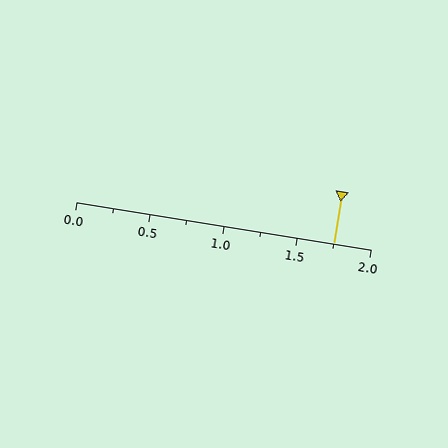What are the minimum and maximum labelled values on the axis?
The axis runs from 0.0 to 2.0.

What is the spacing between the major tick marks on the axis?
The major ticks are spaced 0.5 apart.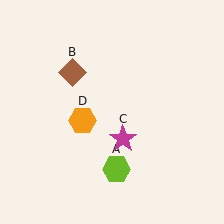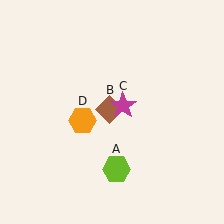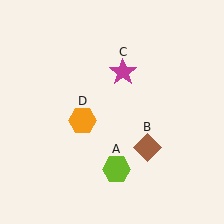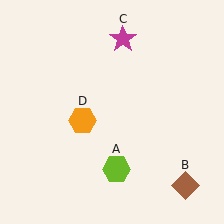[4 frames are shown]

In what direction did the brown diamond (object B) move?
The brown diamond (object B) moved down and to the right.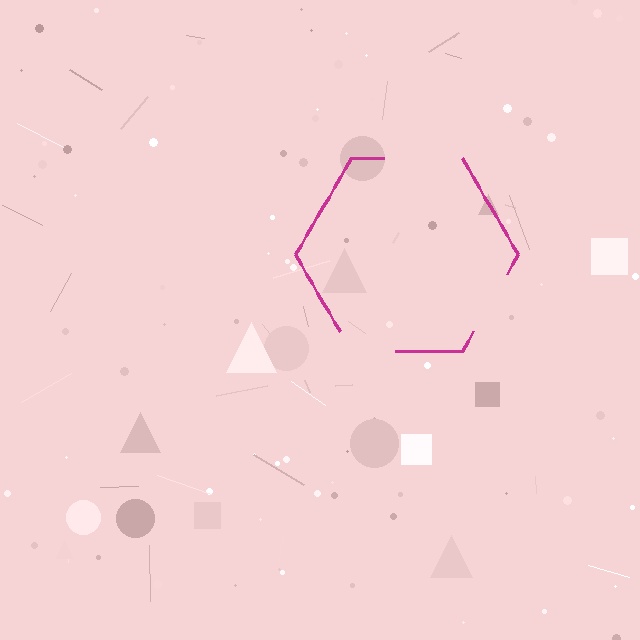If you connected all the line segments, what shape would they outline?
They would outline a hexagon.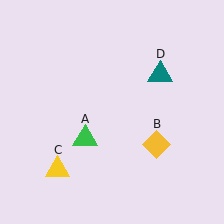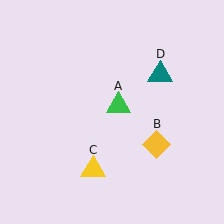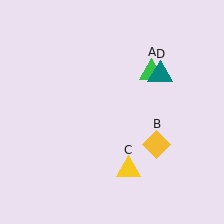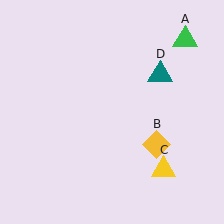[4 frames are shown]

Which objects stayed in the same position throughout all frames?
Yellow diamond (object B) and teal triangle (object D) remained stationary.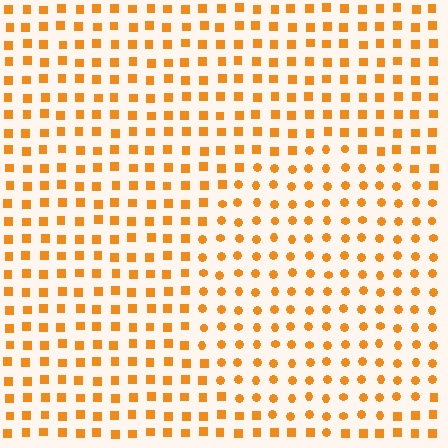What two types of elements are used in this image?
The image uses circles inside the circle region and squares outside it.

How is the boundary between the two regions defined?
The boundary is defined by a change in element shape: circles inside vs. squares outside. All elements share the same color and spacing.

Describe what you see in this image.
The image is filled with small orange elements arranged in a uniform grid. A circle-shaped region contains circles, while the surrounding area contains squares. The boundary is defined purely by the change in element shape.